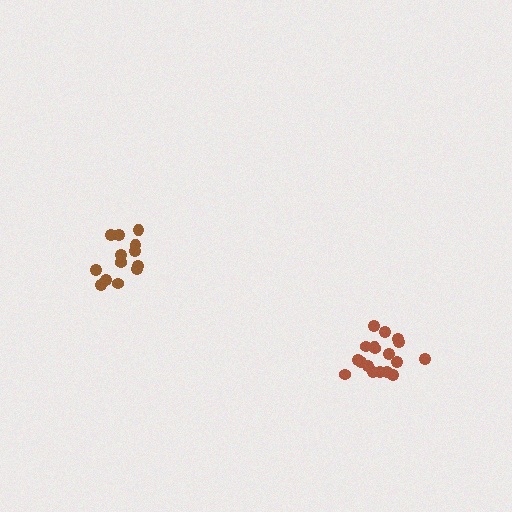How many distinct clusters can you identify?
There are 2 distinct clusters.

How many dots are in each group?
Group 1: 13 dots, Group 2: 18 dots (31 total).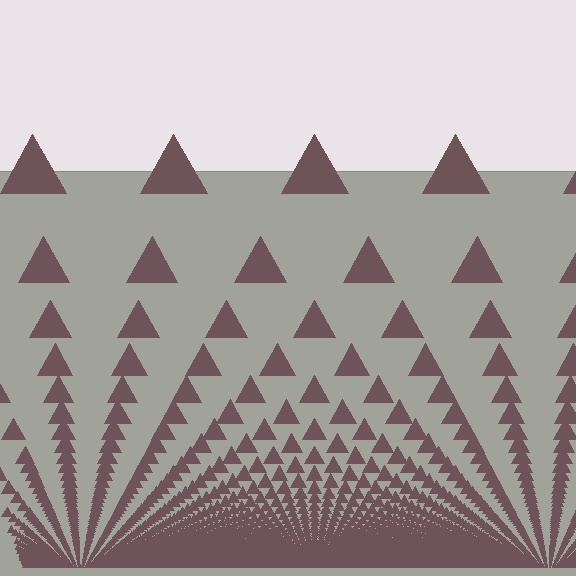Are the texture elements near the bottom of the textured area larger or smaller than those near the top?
Smaller. The gradient is inverted — elements near the bottom are smaller and denser.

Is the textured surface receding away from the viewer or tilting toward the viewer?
The surface appears to tilt toward the viewer. Texture elements get larger and sparser toward the top.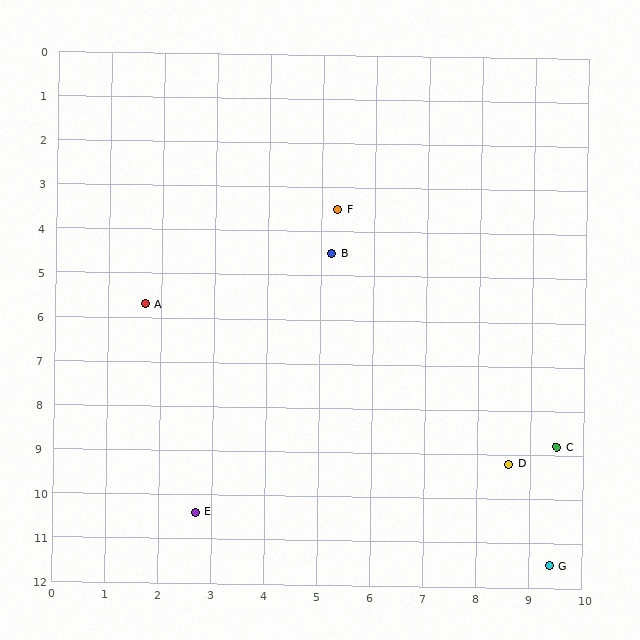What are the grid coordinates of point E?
Point E is at approximately (2.7, 10.4).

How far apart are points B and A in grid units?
Points B and A are about 3.7 grid units apart.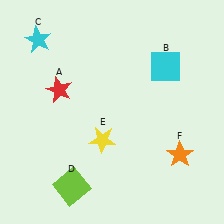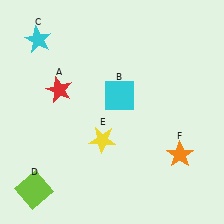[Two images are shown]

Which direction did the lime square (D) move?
The lime square (D) moved left.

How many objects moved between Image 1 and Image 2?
2 objects moved between the two images.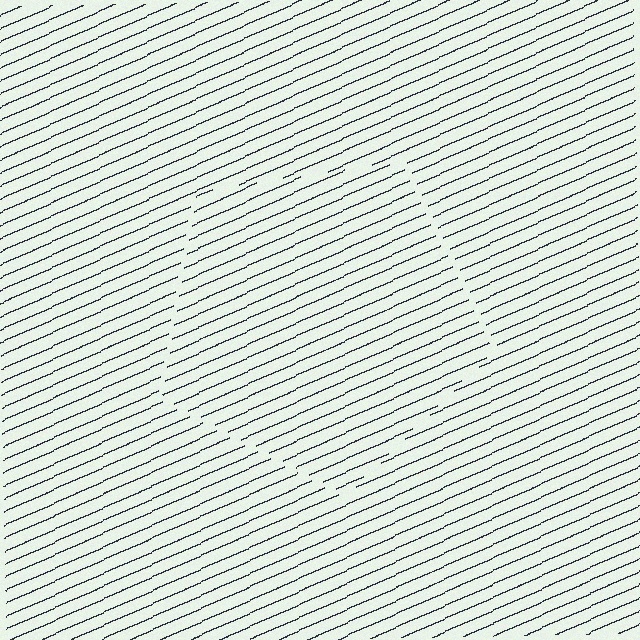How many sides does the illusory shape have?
5 sides — the line-ends trace a pentagon.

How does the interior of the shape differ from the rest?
The interior of the shape contains the same grating, shifted by half a period — the contour is defined by the phase discontinuity where line-ends from the inner and outer gratings abut.